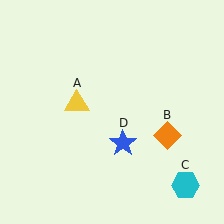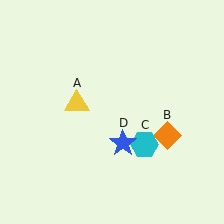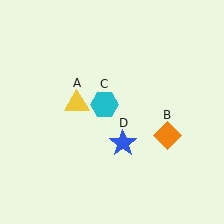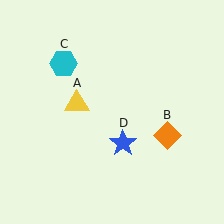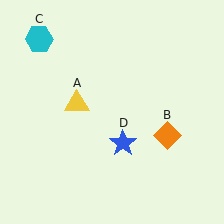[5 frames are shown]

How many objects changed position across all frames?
1 object changed position: cyan hexagon (object C).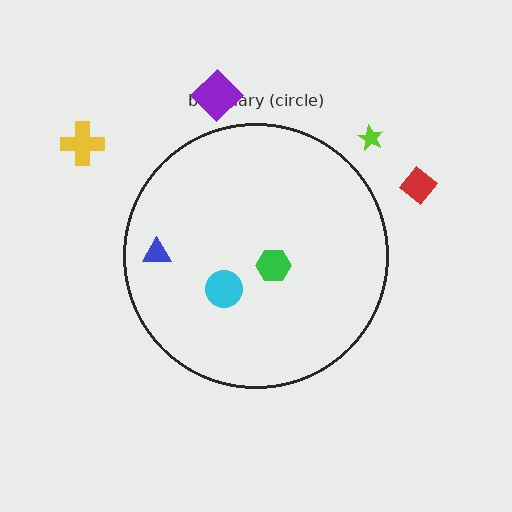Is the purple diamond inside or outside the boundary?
Outside.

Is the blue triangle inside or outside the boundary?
Inside.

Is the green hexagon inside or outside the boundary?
Inside.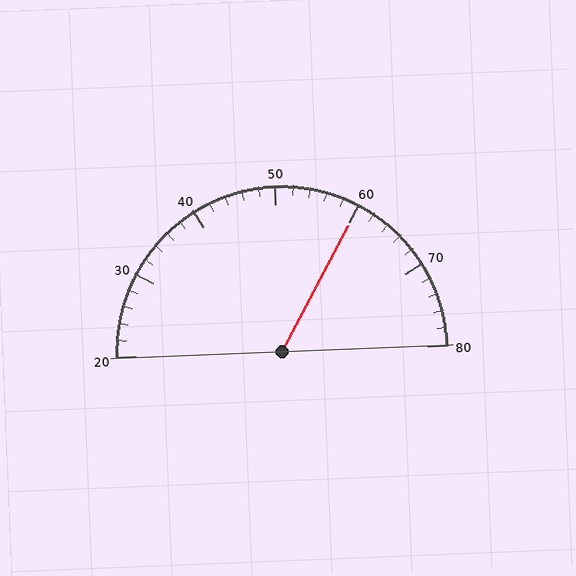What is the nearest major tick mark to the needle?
The nearest major tick mark is 60.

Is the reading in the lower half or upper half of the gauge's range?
The reading is in the upper half of the range (20 to 80).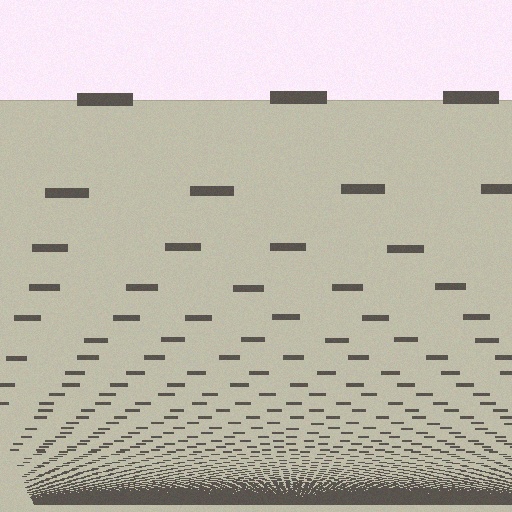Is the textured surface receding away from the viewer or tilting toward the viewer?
The surface appears to tilt toward the viewer. Texture elements get larger and sparser toward the top.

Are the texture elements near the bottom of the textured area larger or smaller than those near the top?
Smaller. The gradient is inverted — elements near the bottom are smaller and denser.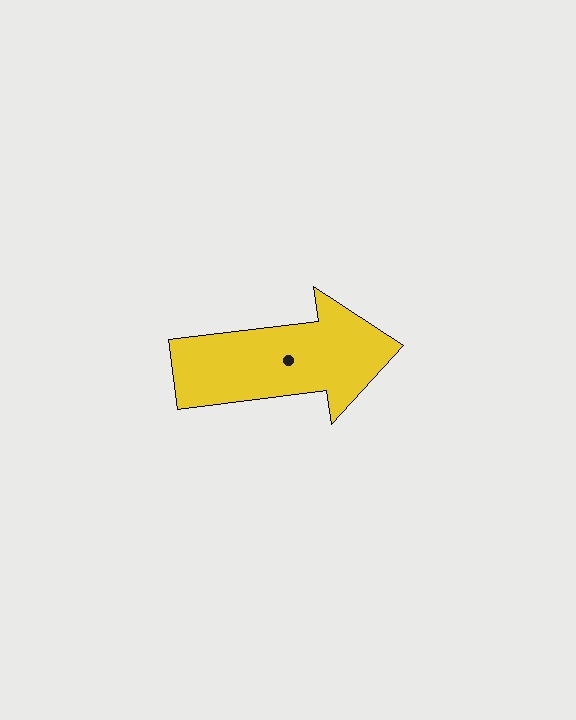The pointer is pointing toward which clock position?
Roughly 3 o'clock.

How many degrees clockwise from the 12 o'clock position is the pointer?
Approximately 83 degrees.